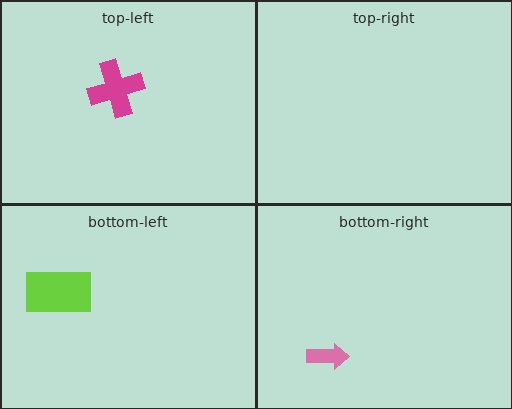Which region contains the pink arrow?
The bottom-right region.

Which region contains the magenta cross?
The top-left region.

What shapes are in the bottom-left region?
The lime rectangle.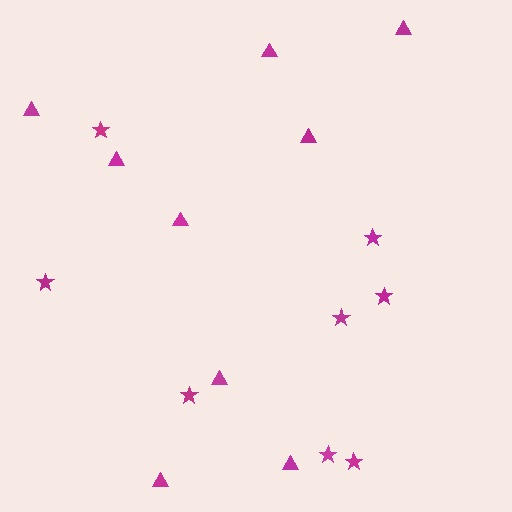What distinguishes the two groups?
There are 2 groups: one group of stars (8) and one group of triangles (9).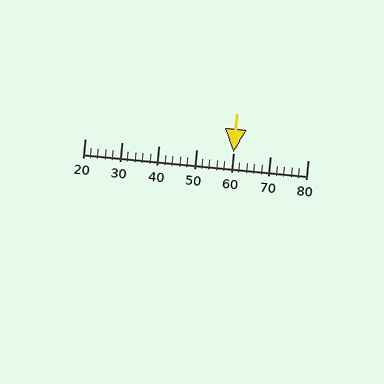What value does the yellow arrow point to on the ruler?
The yellow arrow points to approximately 60.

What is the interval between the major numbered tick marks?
The major tick marks are spaced 10 units apart.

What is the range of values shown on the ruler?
The ruler shows values from 20 to 80.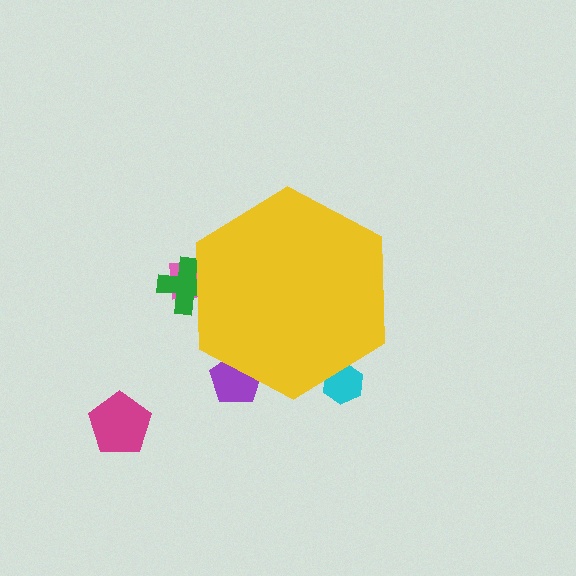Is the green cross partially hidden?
Yes, the green cross is partially hidden behind the yellow hexagon.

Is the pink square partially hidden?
Yes, the pink square is partially hidden behind the yellow hexagon.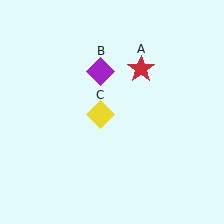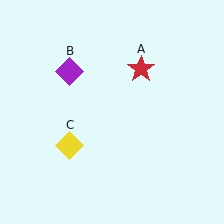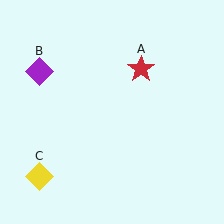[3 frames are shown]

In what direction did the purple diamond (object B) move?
The purple diamond (object B) moved left.